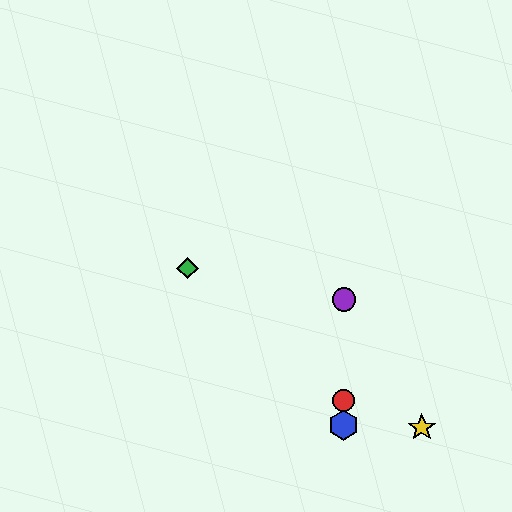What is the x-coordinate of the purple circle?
The purple circle is at x≈344.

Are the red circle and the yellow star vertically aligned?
No, the red circle is at x≈344 and the yellow star is at x≈422.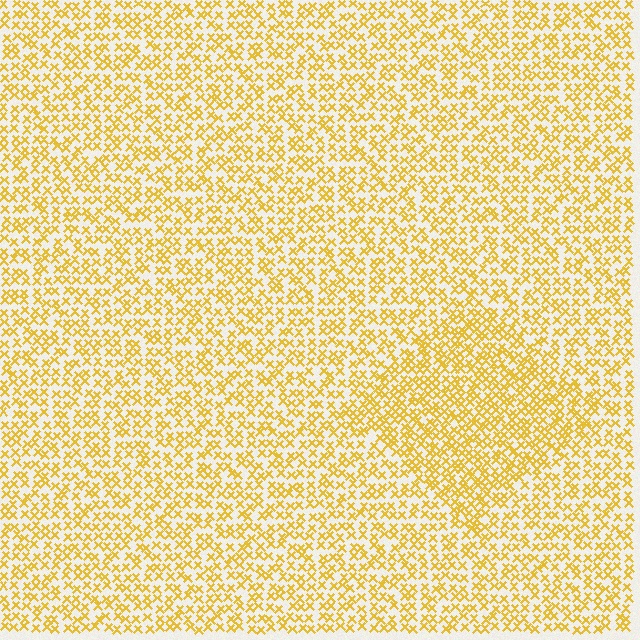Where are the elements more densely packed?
The elements are more densely packed inside the diamond boundary.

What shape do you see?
I see a diamond.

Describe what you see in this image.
The image contains small yellow elements arranged at two different densities. A diamond-shaped region is visible where the elements are more densely packed than the surrounding area.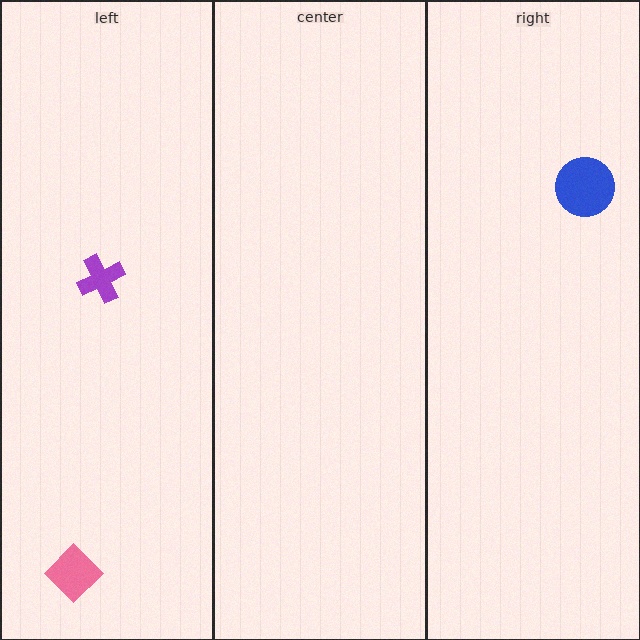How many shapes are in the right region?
1.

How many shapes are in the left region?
2.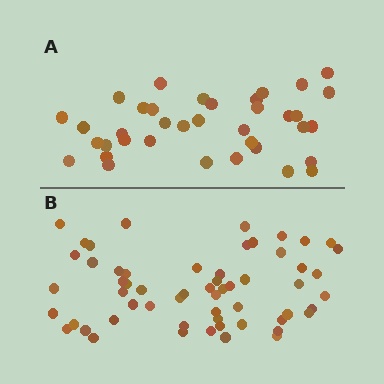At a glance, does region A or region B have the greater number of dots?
Region B (the bottom region) has more dots.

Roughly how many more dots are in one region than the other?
Region B has approximately 20 more dots than region A.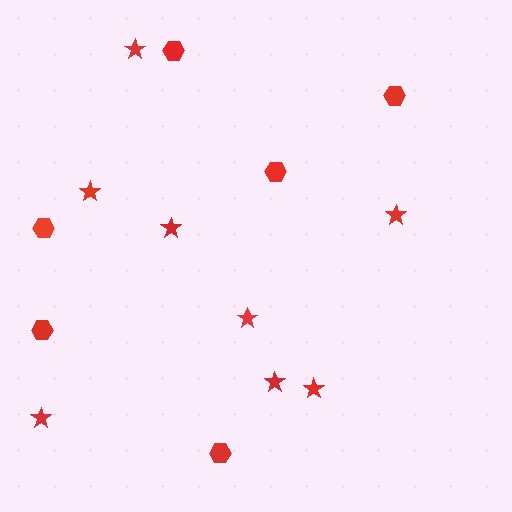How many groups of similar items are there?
There are 2 groups: one group of hexagons (6) and one group of stars (8).